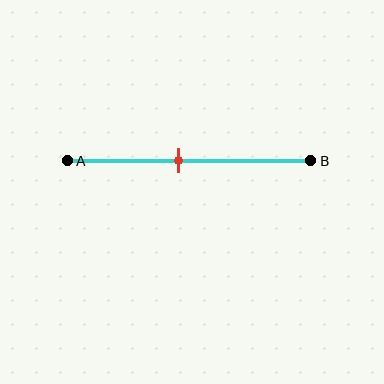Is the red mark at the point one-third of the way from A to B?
No, the mark is at about 45% from A, not at the 33% one-third point.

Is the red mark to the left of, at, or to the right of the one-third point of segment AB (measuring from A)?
The red mark is to the right of the one-third point of segment AB.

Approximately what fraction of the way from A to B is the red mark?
The red mark is approximately 45% of the way from A to B.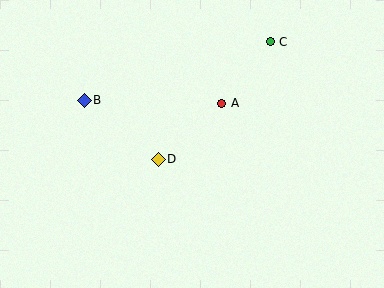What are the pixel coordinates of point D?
Point D is at (158, 159).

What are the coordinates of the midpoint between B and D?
The midpoint between B and D is at (121, 130).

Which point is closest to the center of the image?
Point D at (158, 159) is closest to the center.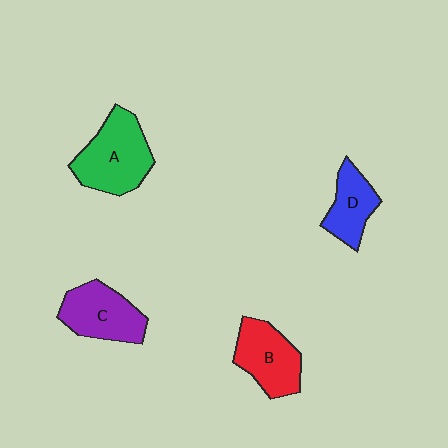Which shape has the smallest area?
Shape D (blue).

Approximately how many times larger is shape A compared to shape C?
Approximately 1.2 times.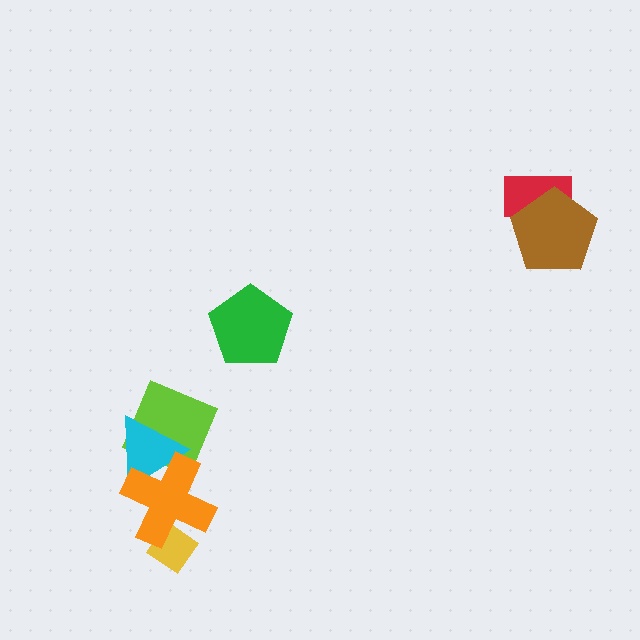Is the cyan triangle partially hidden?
Yes, it is partially covered by another shape.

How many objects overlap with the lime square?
2 objects overlap with the lime square.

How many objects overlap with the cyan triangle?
2 objects overlap with the cyan triangle.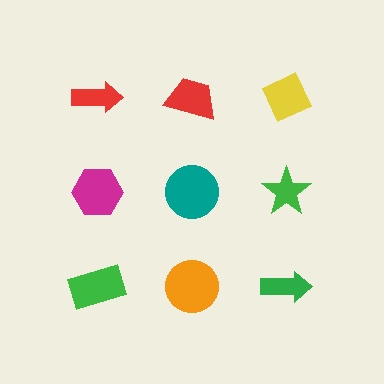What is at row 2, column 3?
A green star.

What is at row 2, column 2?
A teal circle.